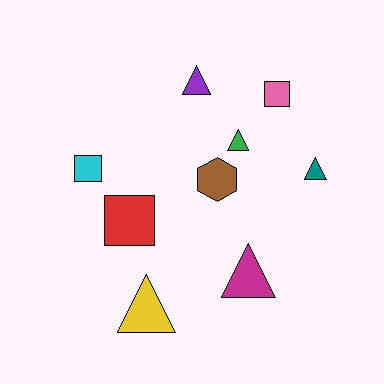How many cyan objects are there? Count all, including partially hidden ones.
There is 1 cyan object.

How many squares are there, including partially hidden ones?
There are 3 squares.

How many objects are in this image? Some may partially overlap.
There are 9 objects.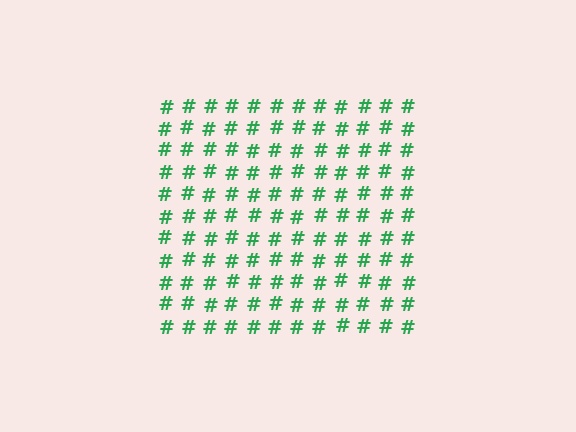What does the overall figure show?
The overall figure shows a square.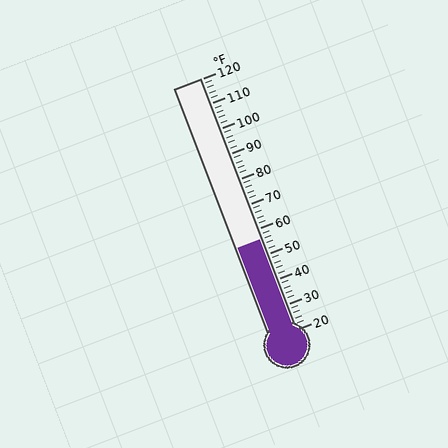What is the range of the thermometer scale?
The thermometer scale ranges from 20°F to 120°F.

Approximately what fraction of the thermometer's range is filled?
The thermometer is filled to approximately 35% of its range.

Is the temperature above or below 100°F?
The temperature is below 100°F.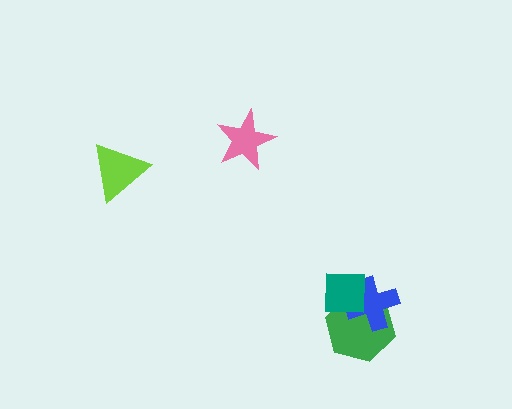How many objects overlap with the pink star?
0 objects overlap with the pink star.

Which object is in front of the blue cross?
The teal square is in front of the blue cross.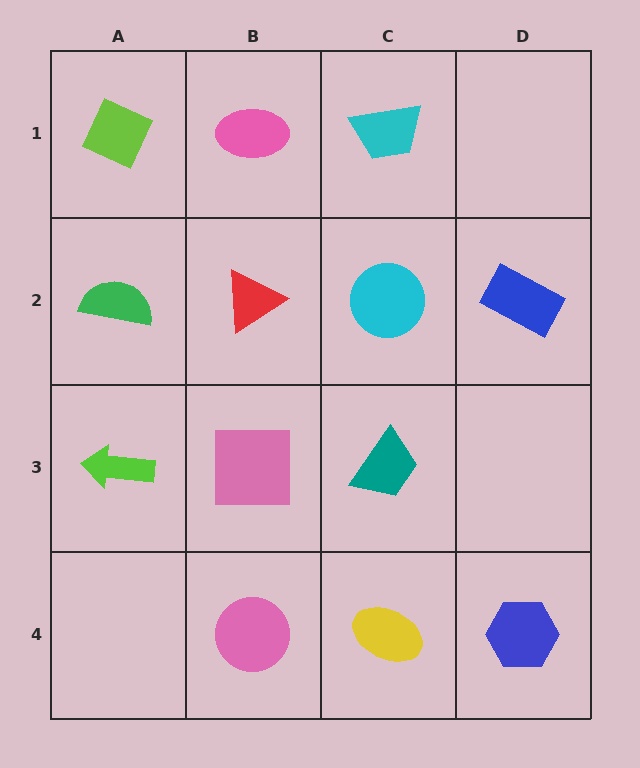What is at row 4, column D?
A blue hexagon.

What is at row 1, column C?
A cyan trapezoid.